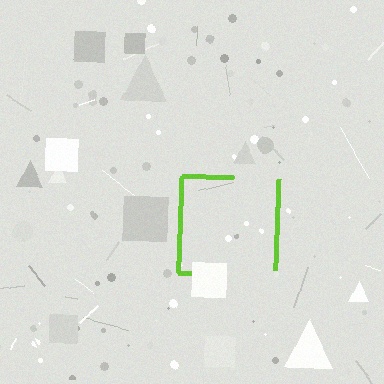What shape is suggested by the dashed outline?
The dashed outline suggests a square.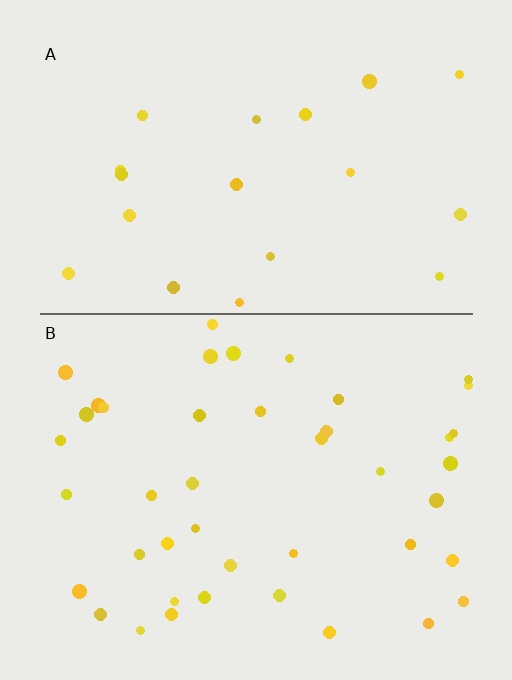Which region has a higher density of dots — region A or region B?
B (the bottom).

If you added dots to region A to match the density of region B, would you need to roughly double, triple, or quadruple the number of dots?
Approximately double.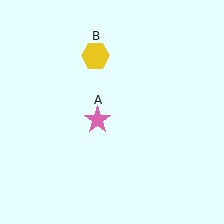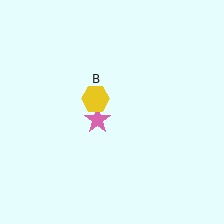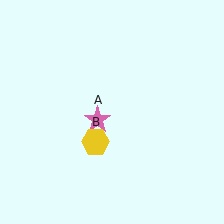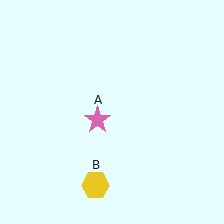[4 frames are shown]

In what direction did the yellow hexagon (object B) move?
The yellow hexagon (object B) moved down.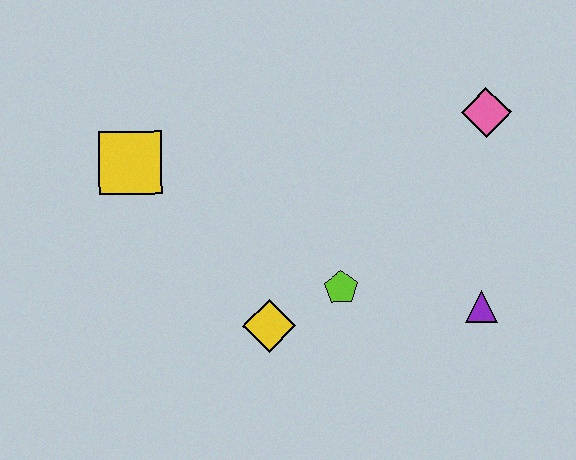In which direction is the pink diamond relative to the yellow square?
The pink diamond is to the right of the yellow square.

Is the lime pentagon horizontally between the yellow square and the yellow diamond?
No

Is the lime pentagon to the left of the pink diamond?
Yes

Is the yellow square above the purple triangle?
Yes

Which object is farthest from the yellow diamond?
The pink diamond is farthest from the yellow diamond.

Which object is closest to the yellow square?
The yellow diamond is closest to the yellow square.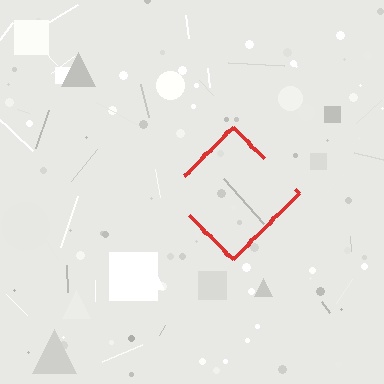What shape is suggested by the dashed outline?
The dashed outline suggests a diamond.